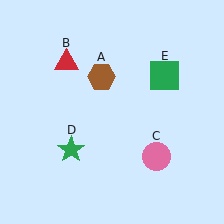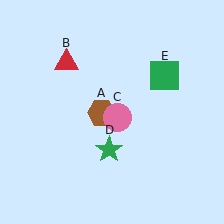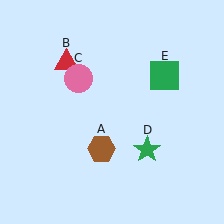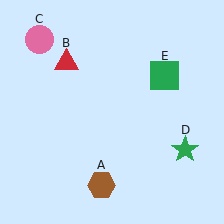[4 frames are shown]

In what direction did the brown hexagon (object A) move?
The brown hexagon (object A) moved down.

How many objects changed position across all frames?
3 objects changed position: brown hexagon (object A), pink circle (object C), green star (object D).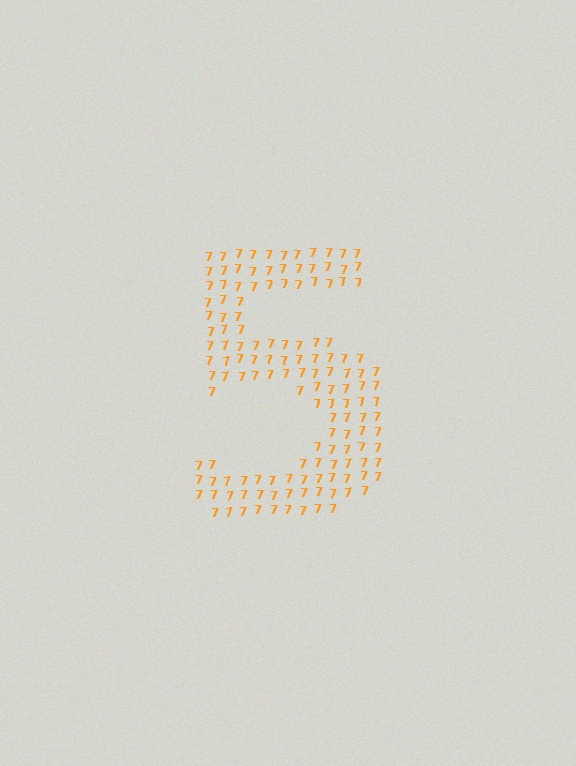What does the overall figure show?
The overall figure shows the digit 5.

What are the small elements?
The small elements are digit 7's.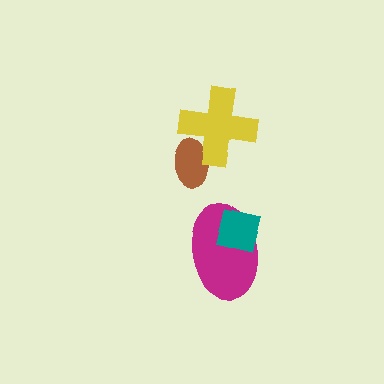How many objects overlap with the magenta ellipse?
1 object overlaps with the magenta ellipse.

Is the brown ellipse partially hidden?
Yes, it is partially covered by another shape.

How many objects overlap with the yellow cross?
1 object overlaps with the yellow cross.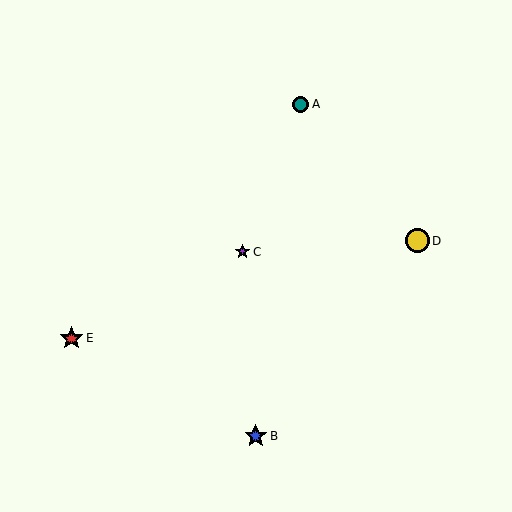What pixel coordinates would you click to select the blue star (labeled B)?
Click at (256, 436) to select the blue star B.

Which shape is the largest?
The yellow circle (labeled D) is the largest.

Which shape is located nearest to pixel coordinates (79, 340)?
The red star (labeled E) at (71, 338) is nearest to that location.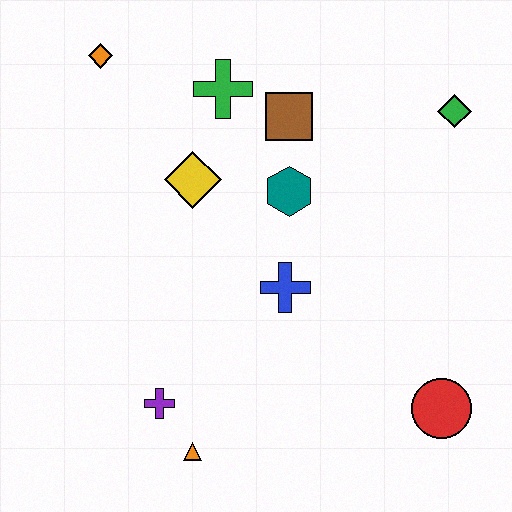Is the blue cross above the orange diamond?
No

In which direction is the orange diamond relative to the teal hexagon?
The orange diamond is to the left of the teal hexagon.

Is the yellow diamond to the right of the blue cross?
No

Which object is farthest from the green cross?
The red circle is farthest from the green cross.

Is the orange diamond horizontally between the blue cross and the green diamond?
No